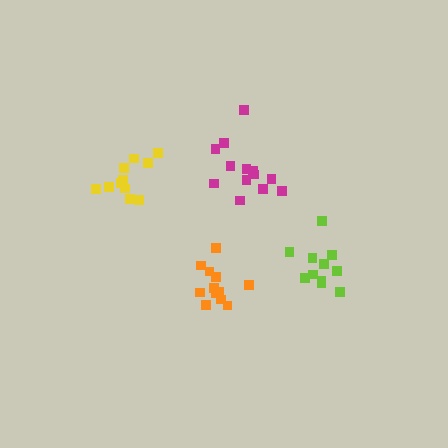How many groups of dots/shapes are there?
There are 4 groups.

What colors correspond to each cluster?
The clusters are colored: orange, magenta, yellow, lime.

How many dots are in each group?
Group 1: 12 dots, Group 2: 13 dots, Group 3: 11 dots, Group 4: 11 dots (47 total).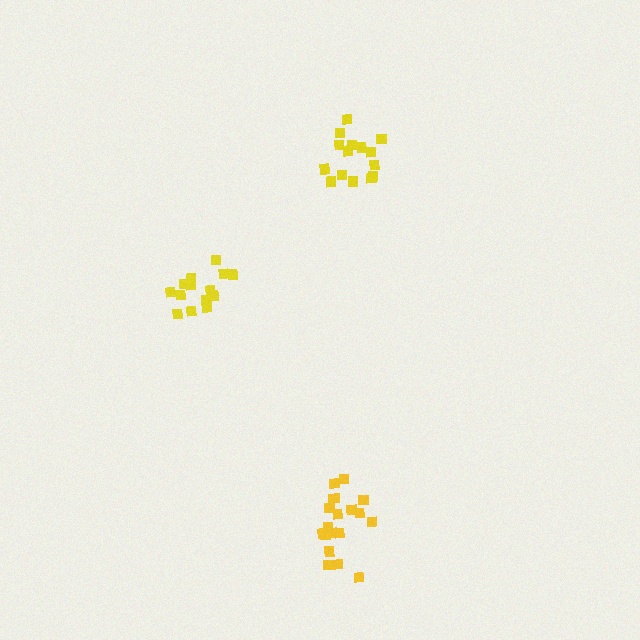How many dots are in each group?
Group 1: 15 dots, Group 2: 20 dots, Group 3: 15 dots (50 total).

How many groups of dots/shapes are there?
There are 3 groups.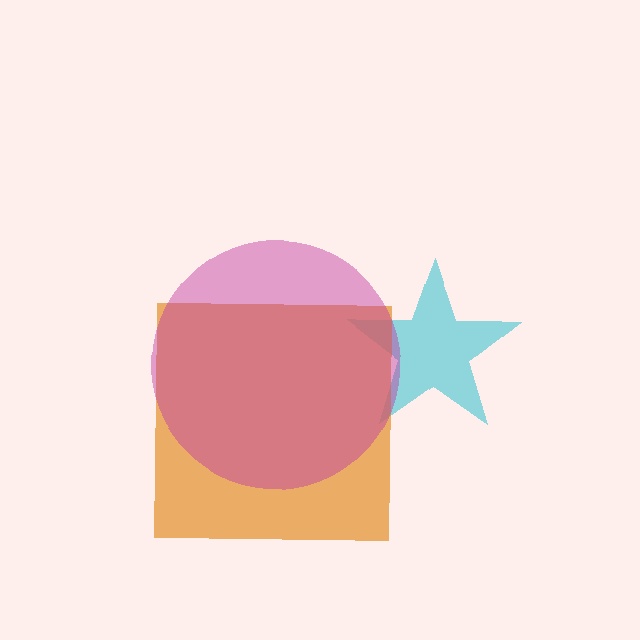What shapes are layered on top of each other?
The layered shapes are: a cyan star, an orange square, a magenta circle.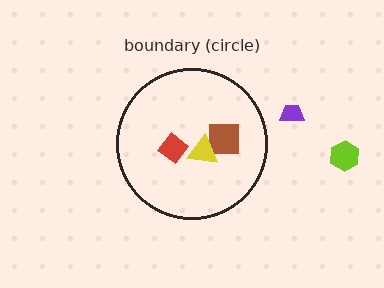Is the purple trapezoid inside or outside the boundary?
Outside.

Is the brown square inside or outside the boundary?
Inside.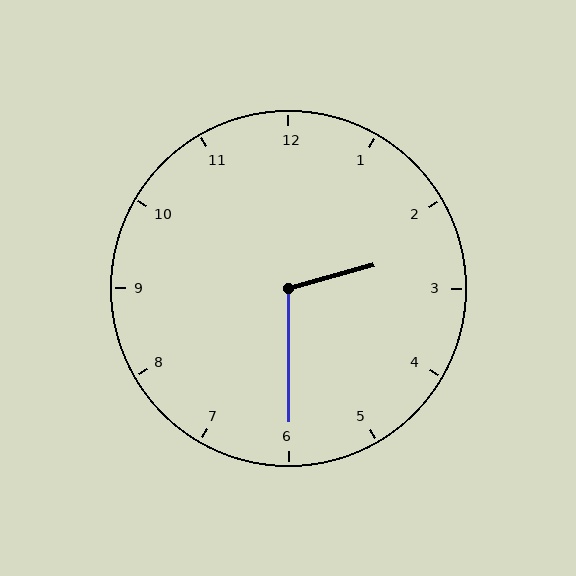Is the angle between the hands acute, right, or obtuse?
It is obtuse.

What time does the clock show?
2:30.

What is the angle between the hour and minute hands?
Approximately 105 degrees.